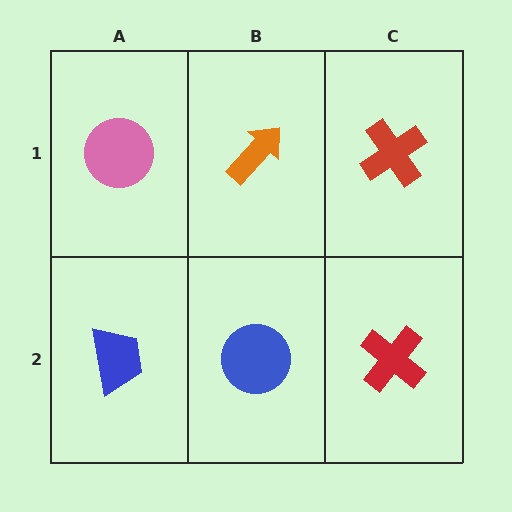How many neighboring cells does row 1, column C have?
2.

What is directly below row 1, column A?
A blue trapezoid.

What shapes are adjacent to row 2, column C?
A red cross (row 1, column C), a blue circle (row 2, column B).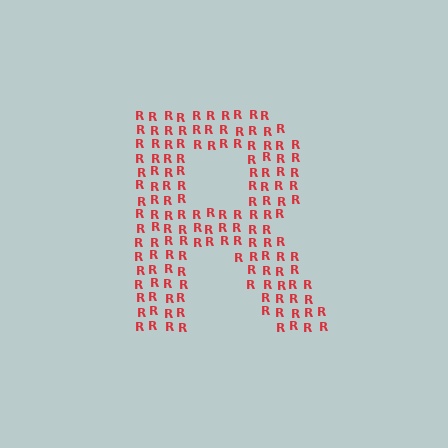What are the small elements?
The small elements are letter R's.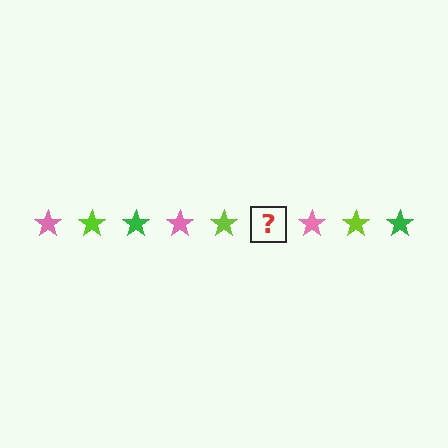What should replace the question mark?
The question mark should be replaced with a green star.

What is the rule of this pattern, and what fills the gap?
The rule is that the pattern cycles through pink, lime, green stars. The gap should be filled with a green star.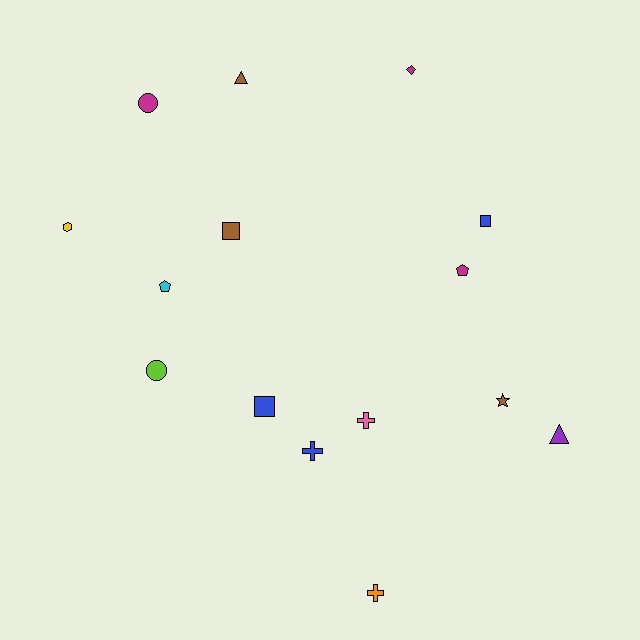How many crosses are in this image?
There are 3 crosses.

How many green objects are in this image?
There are no green objects.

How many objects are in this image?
There are 15 objects.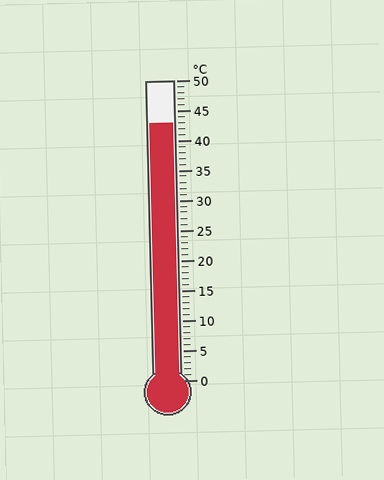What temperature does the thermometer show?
The thermometer shows approximately 43°C.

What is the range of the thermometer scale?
The thermometer scale ranges from 0°C to 50°C.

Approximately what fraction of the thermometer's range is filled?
The thermometer is filled to approximately 85% of its range.